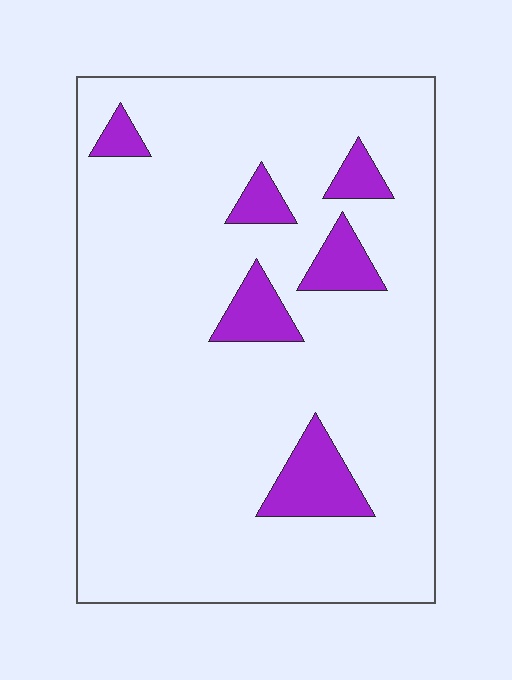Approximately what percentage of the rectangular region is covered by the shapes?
Approximately 10%.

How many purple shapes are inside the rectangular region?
6.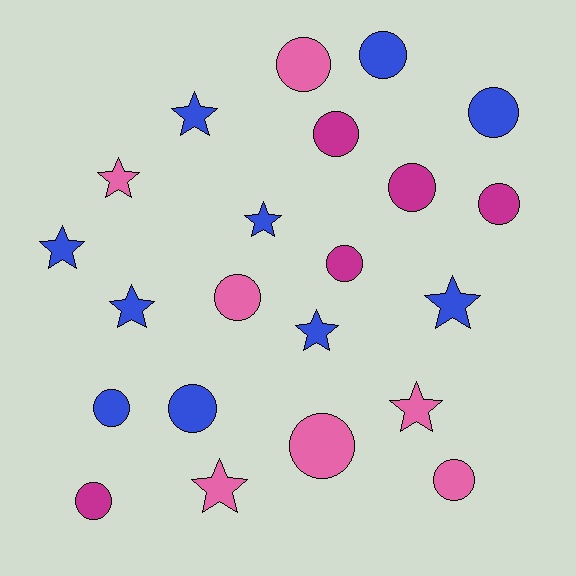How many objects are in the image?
There are 22 objects.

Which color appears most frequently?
Blue, with 10 objects.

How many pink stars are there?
There are 3 pink stars.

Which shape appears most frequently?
Circle, with 13 objects.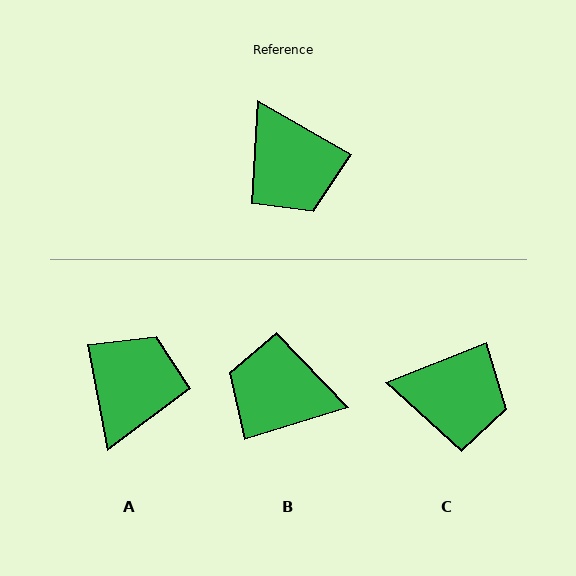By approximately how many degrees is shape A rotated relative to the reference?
Approximately 130 degrees counter-clockwise.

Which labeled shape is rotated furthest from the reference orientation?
B, about 133 degrees away.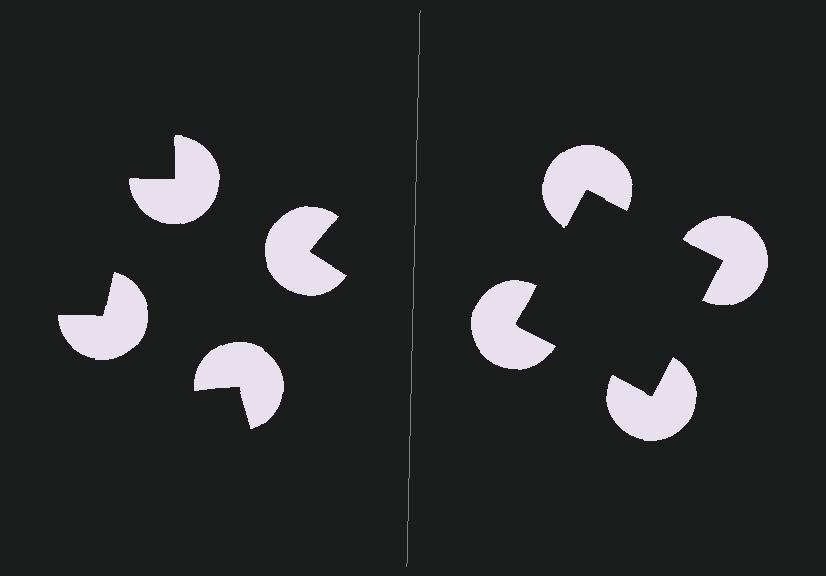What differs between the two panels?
The pac-man discs are positioned identically on both sides; only the wedge orientations differ. On the right they align to a square; on the left they are misaligned.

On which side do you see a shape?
An illusory square appears on the right side. On the left side the wedge cuts are rotated, so no coherent shape forms.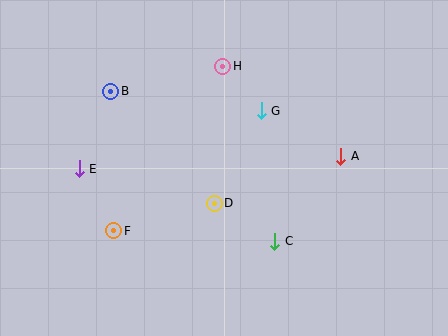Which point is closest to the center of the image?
Point D at (214, 203) is closest to the center.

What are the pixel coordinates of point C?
Point C is at (275, 241).